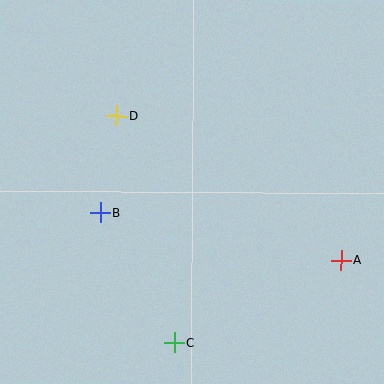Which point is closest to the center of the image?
Point B at (100, 213) is closest to the center.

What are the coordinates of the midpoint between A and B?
The midpoint between A and B is at (220, 237).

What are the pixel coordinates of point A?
Point A is at (341, 260).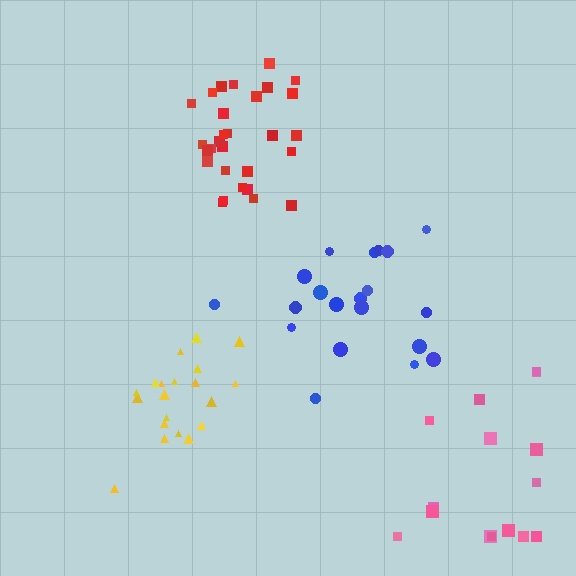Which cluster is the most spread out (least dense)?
Pink.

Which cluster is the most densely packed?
Red.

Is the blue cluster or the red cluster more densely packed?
Red.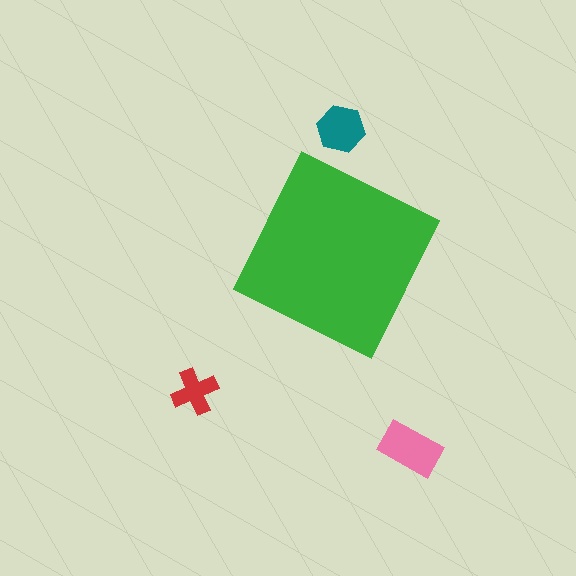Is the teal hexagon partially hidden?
No, the teal hexagon is fully visible.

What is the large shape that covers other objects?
A green square.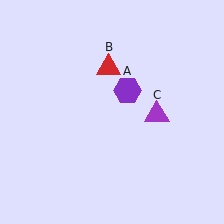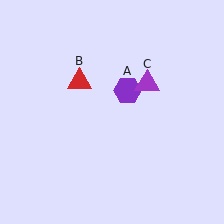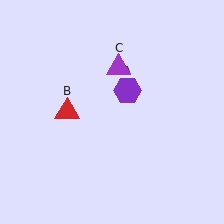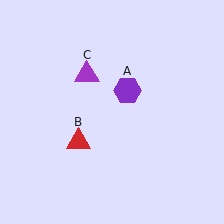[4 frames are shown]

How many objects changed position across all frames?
2 objects changed position: red triangle (object B), purple triangle (object C).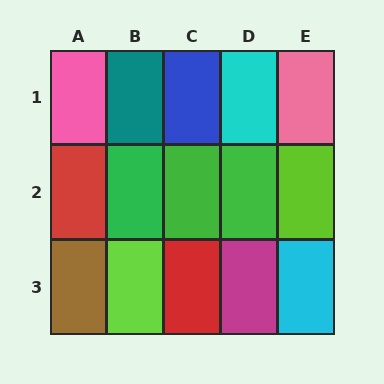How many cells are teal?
1 cell is teal.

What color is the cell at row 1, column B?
Teal.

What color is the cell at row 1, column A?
Pink.